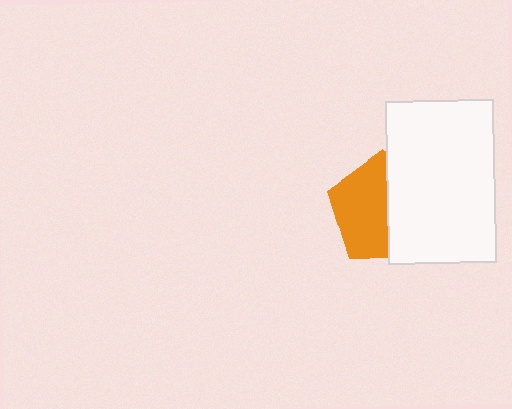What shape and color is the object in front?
The object in front is a white rectangle.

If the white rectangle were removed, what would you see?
You would see the complete orange pentagon.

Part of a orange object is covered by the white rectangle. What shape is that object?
It is a pentagon.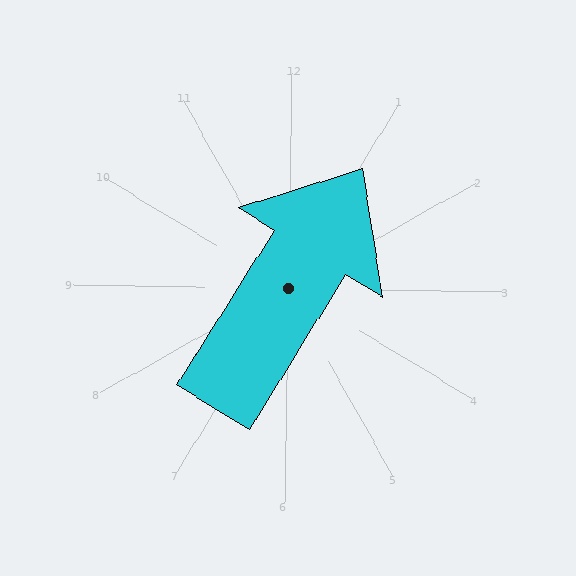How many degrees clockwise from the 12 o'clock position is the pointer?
Approximately 31 degrees.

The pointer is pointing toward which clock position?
Roughly 1 o'clock.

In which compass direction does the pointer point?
Northeast.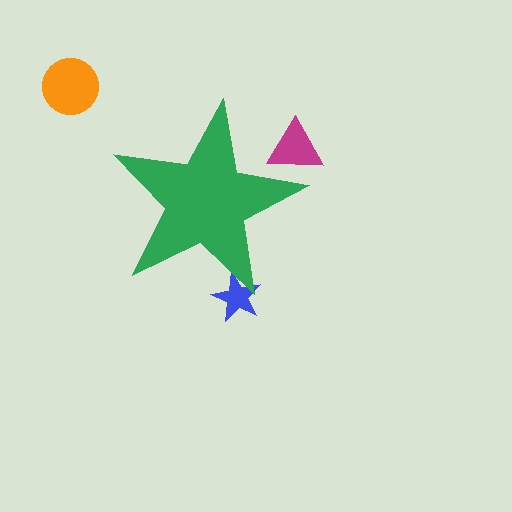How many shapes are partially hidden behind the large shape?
2 shapes are partially hidden.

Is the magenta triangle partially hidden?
Yes, the magenta triangle is partially hidden behind the green star.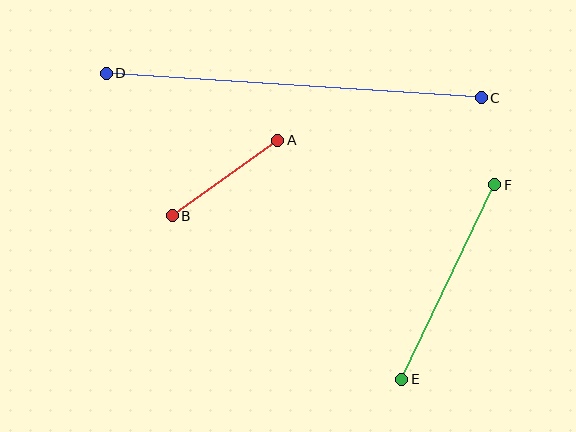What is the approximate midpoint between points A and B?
The midpoint is at approximately (225, 178) pixels.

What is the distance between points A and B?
The distance is approximately 130 pixels.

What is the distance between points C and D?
The distance is approximately 376 pixels.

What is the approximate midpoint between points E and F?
The midpoint is at approximately (448, 282) pixels.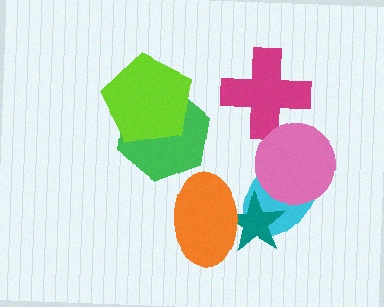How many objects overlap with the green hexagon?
1 object overlaps with the green hexagon.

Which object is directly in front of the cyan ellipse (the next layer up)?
The teal star is directly in front of the cyan ellipse.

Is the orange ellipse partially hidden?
No, no other shape covers it.